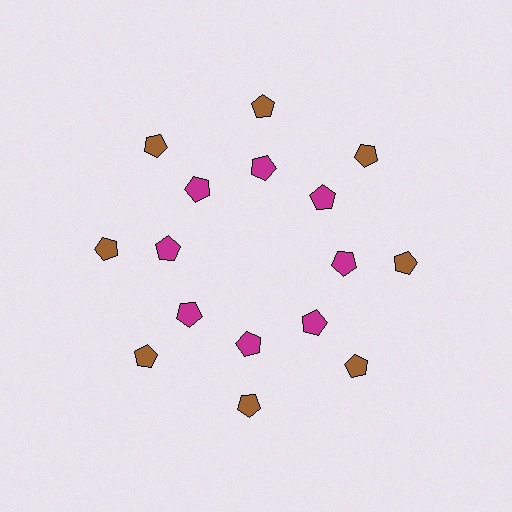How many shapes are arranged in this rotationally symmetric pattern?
There are 16 shapes, arranged in 8 groups of 2.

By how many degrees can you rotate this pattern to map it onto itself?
The pattern maps onto itself every 45 degrees of rotation.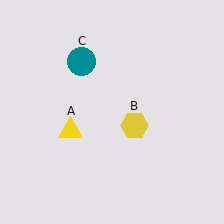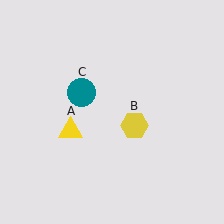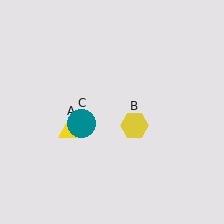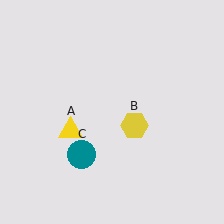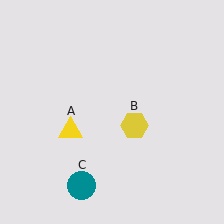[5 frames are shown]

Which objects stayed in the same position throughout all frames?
Yellow triangle (object A) and yellow hexagon (object B) remained stationary.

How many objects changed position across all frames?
1 object changed position: teal circle (object C).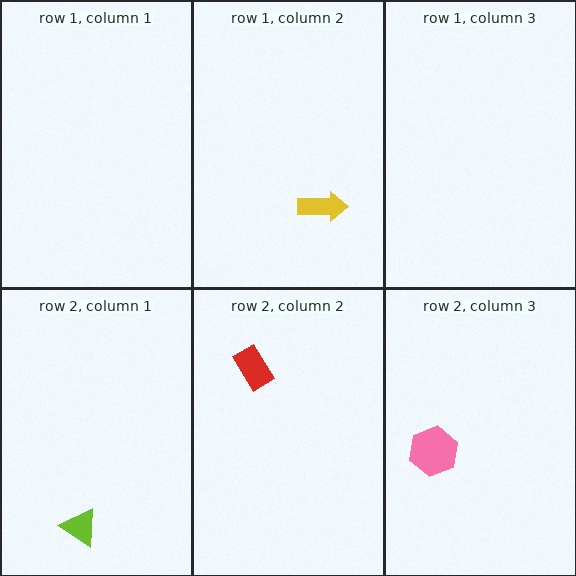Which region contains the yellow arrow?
The row 1, column 2 region.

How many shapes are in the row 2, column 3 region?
1.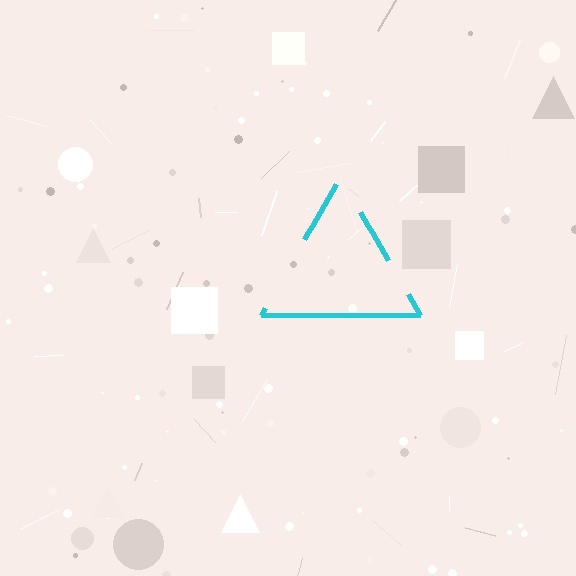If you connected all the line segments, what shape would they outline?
They would outline a triangle.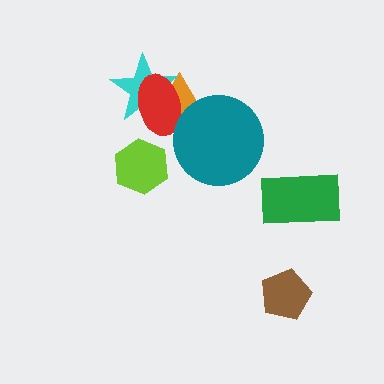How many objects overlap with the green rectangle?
0 objects overlap with the green rectangle.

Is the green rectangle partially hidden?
No, no other shape covers it.